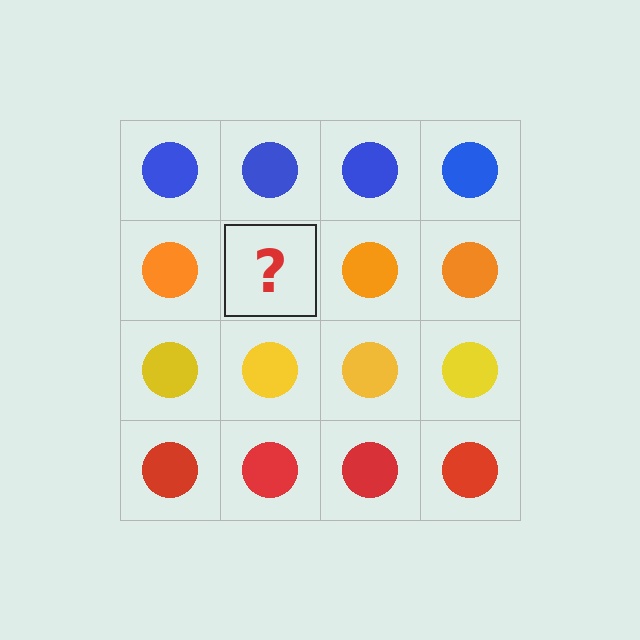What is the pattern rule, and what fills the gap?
The rule is that each row has a consistent color. The gap should be filled with an orange circle.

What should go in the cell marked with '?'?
The missing cell should contain an orange circle.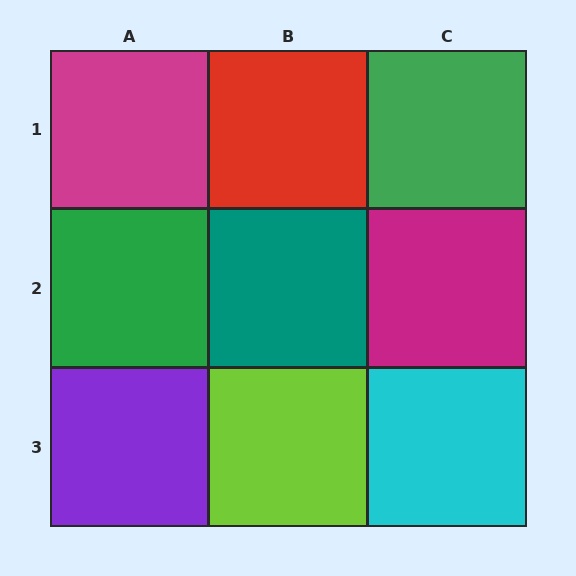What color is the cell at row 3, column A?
Purple.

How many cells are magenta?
2 cells are magenta.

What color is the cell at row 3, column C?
Cyan.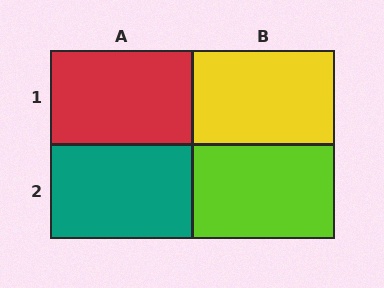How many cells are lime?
1 cell is lime.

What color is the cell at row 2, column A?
Teal.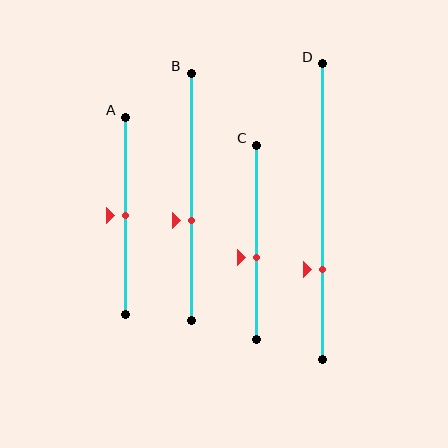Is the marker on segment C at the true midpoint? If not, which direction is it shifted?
No, the marker on segment C is shifted downward by about 8% of the segment length.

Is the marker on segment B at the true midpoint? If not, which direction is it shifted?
No, the marker on segment B is shifted downward by about 10% of the segment length.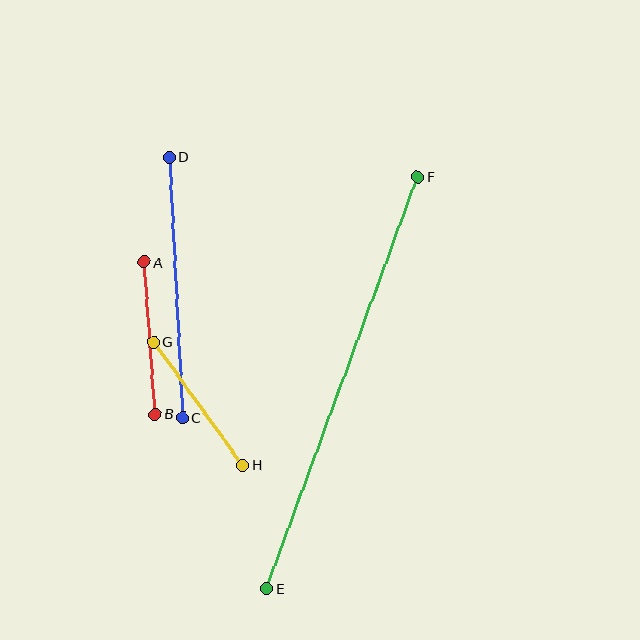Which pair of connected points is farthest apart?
Points E and F are farthest apart.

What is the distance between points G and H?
The distance is approximately 152 pixels.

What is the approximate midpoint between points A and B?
The midpoint is at approximately (150, 338) pixels.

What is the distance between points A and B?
The distance is approximately 152 pixels.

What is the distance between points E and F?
The distance is approximately 438 pixels.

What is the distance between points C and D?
The distance is approximately 260 pixels.